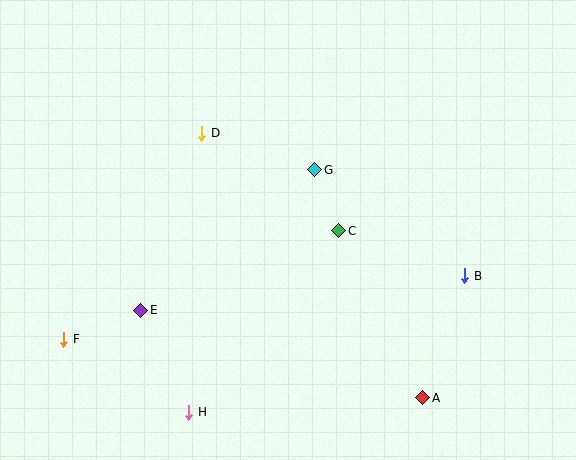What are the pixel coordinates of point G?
Point G is at (315, 170).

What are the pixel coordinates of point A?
Point A is at (423, 398).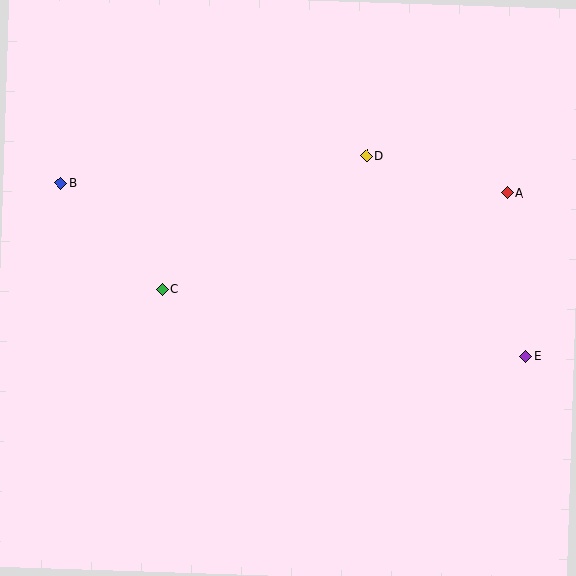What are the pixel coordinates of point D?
Point D is at (367, 156).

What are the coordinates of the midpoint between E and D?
The midpoint between E and D is at (446, 256).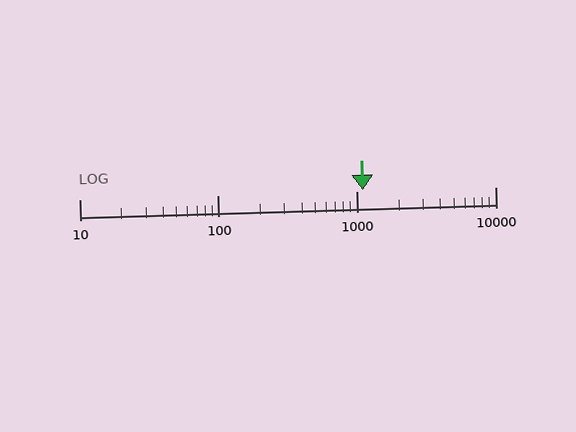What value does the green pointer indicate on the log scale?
The pointer indicates approximately 1100.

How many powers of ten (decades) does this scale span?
The scale spans 3 decades, from 10 to 10000.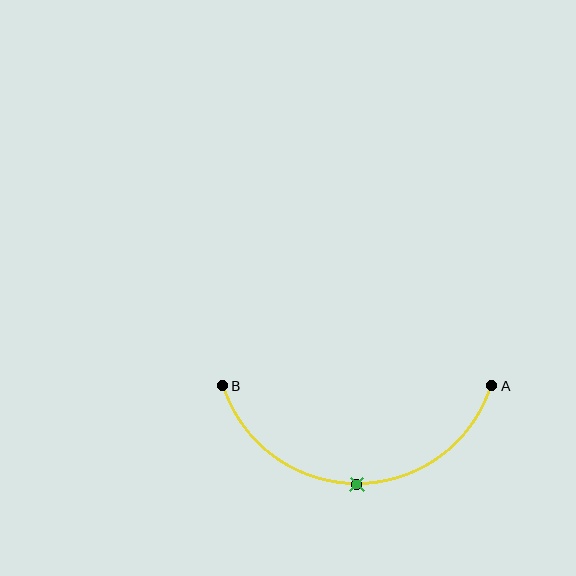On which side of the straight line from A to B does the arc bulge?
The arc bulges below the straight line connecting A and B.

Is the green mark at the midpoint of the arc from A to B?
Yes. The green mark lies on the arc at equal arc-length from both A and B — it is the arc midpoint.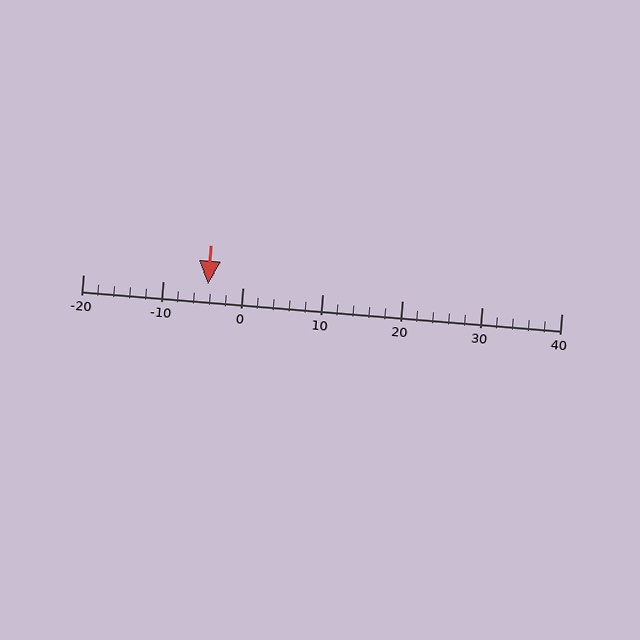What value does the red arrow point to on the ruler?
The red arrow points to approximately -4.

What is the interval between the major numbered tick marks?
The major tick marks are spaced 10 units apart.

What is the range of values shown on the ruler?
The ruler shows values from -20 to 40.